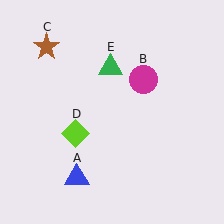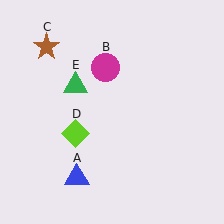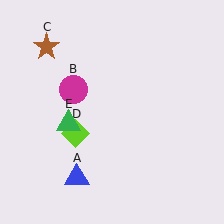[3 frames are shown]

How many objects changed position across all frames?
2 objects changed position: magenta circle (object B), green triangle (object E).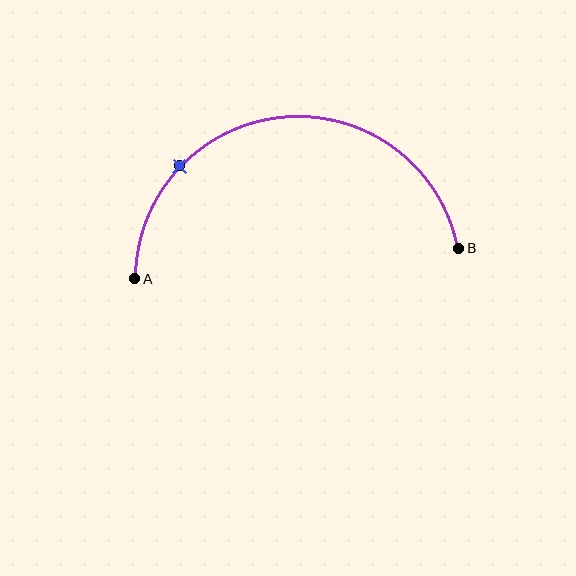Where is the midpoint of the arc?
The arc midpoint is the point on the curve farthest from the straight line joining A and B. It sits above that line.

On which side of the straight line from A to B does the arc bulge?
The arc bulges above the straight line connecting A and B.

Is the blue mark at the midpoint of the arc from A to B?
No. The blue mark lies on the arc but is closer to endpoint A. The arc midpoint would be at the point on the curve equidistant along the arc from both A and B.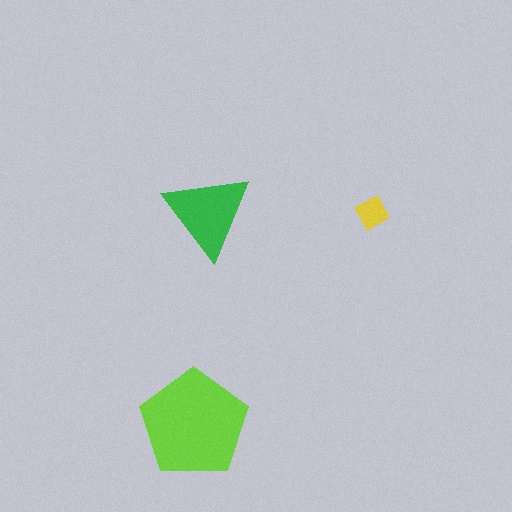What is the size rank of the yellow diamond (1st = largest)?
3rd.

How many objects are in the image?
There are 3 objects in the image.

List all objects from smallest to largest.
The yellow diamond, the green triangle, the lime pentagon.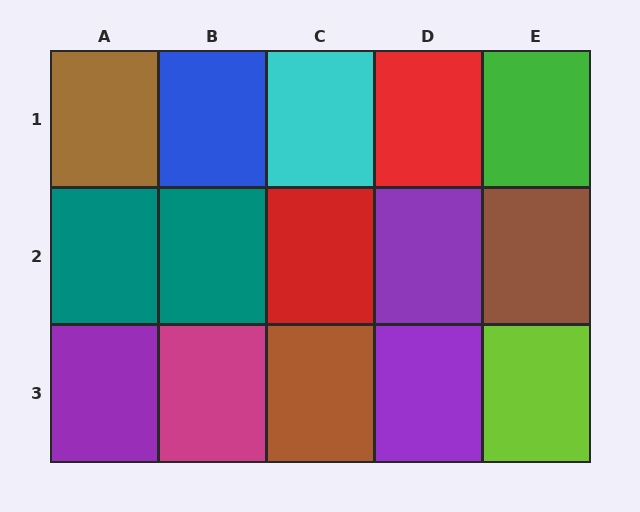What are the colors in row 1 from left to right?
Brown, blue, cyan, red, green.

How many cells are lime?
1 cell is lime.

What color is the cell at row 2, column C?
Red.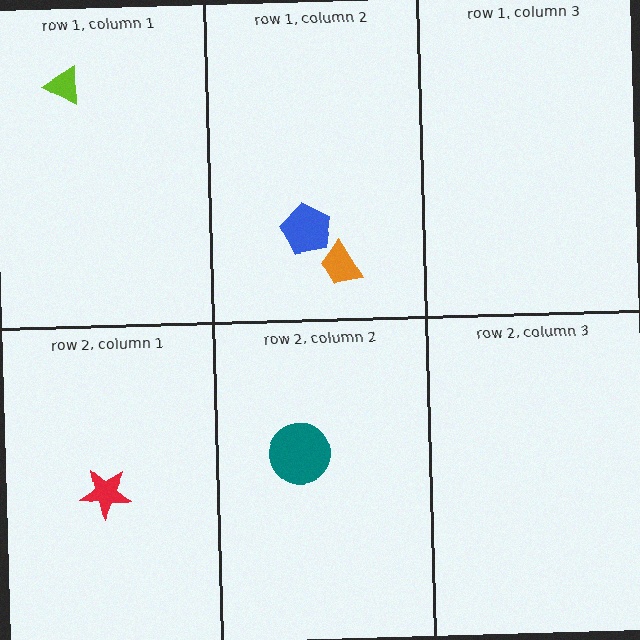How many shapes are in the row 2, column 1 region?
1.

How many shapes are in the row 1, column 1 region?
1.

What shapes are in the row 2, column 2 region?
The teal circle.